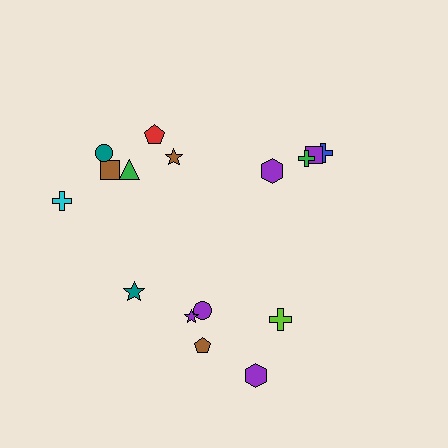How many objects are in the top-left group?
There are 6 objects.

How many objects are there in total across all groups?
There are 16 objects.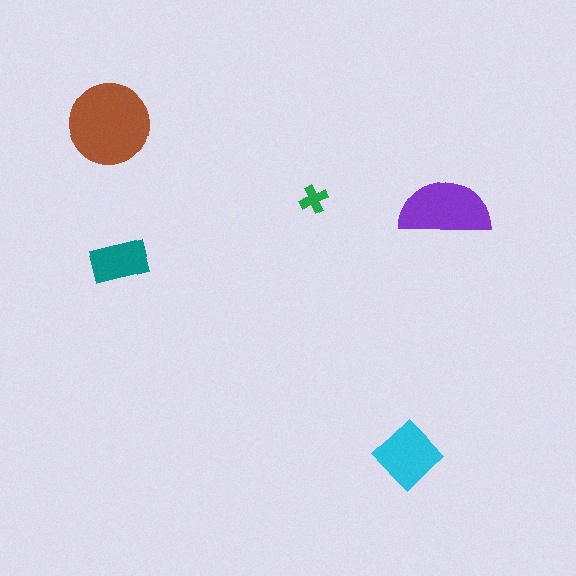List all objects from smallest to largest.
The green cross, the teal rectangle, the cyan diamond, the purple semicircle, the brown circle.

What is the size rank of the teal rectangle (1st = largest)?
4th.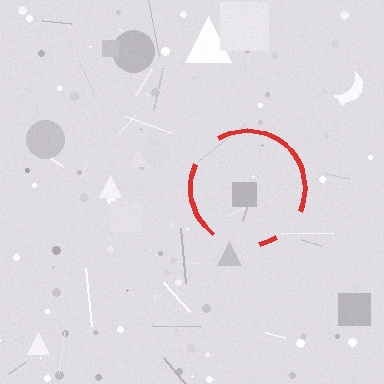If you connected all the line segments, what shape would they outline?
They would outline a circle.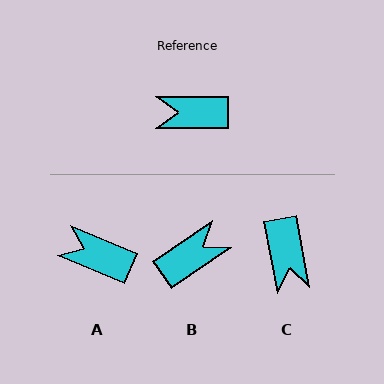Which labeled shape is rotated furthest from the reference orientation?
B, about 145 degrees away.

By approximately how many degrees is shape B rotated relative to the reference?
Approximately 145 degrees clockwise.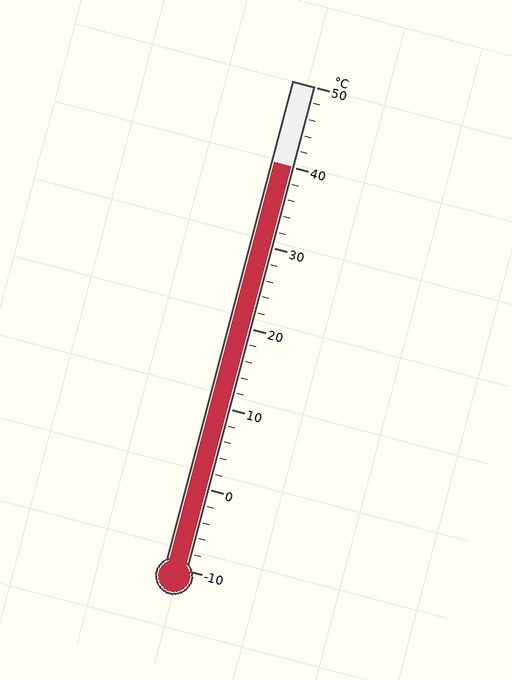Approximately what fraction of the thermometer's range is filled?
The thermometer is filled to approximately 85% of its range.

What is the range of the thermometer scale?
The thermometer scale ranges from -10°C to 50°C.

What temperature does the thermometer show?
The thermometer shows approximately 40°C.